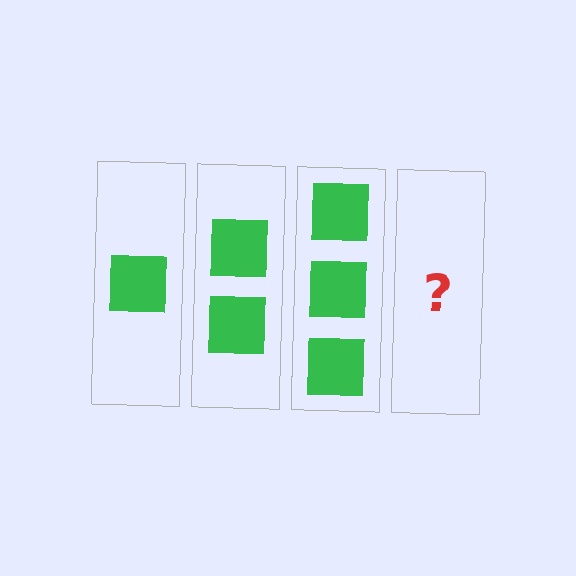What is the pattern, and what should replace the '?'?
The pattern is that each step adds one more square. The '?' should be 4 squares.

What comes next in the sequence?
The next element should be 4 squares.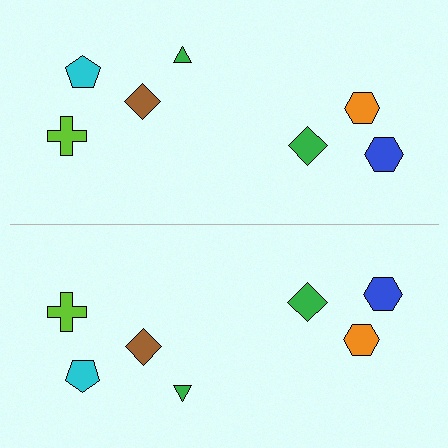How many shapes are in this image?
There are 14 shapes in this image.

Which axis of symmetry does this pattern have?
The pattern has a horizontal axis of symmetry running through the center of the image.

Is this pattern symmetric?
Yes, this pattern has bilateral (reflection) symmetry.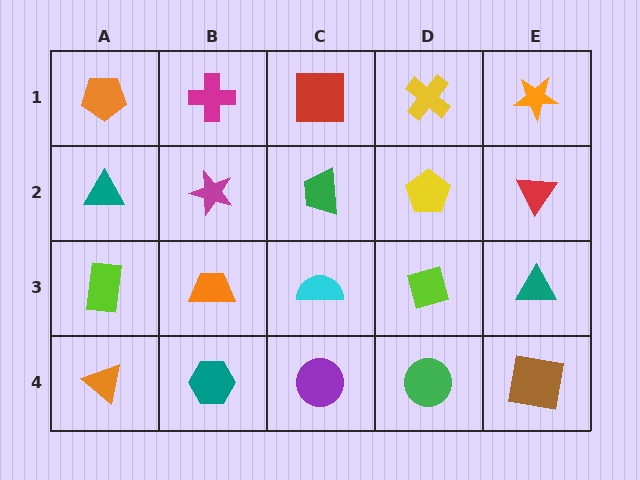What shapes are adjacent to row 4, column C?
A cyan semicircle (row 3, column C), a teal hexagon (row 4, column B), a green circle (row 4, column D).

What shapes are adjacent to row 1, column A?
A teal triangle (row 2, column A), a magenta cross (row 1, column B).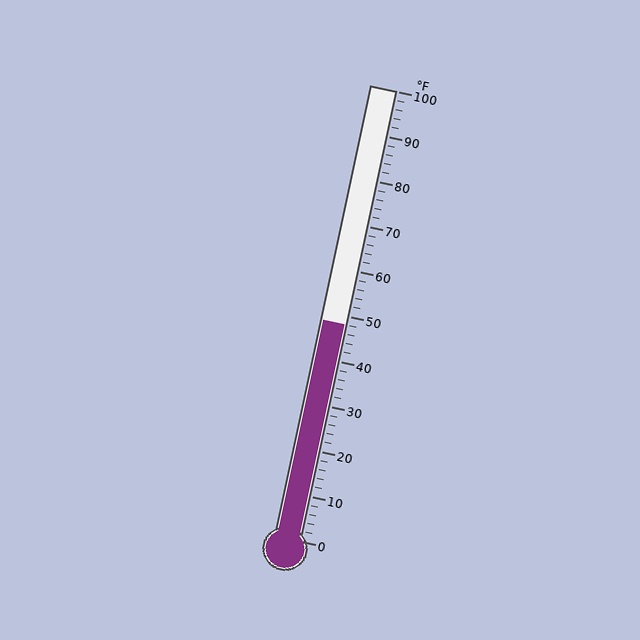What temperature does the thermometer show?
The thermometer shows approximately 48°F.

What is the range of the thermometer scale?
The thermometer scale ranges from 0°F to 100°F.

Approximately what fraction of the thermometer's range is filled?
The thermometer is filled to approximately 50% of its range.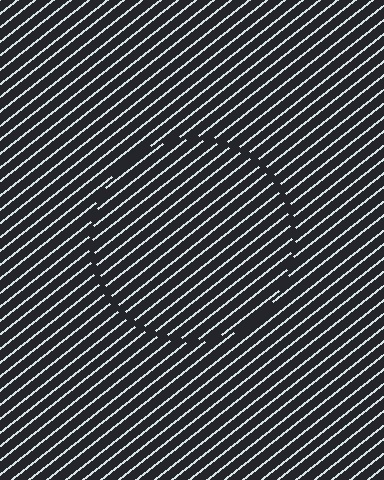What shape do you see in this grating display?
An illusory circle. The interior of the shape contains the same grating, shifted by half a period — the contour is defined by the phase discontinuity where line-ends from the inner and outer gratings abut.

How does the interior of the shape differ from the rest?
The interior of the shape contains the same grating, shifted by half a period — the contour is defined by the phase discontinuity where line-ends from the inner and outer gratings abut.